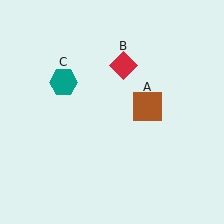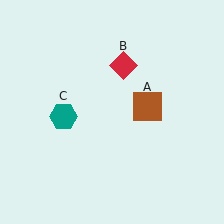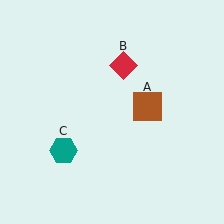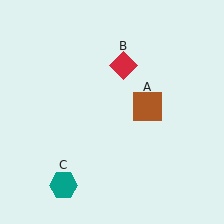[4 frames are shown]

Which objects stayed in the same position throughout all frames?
Brown square (object A) and red diamond (object B) remained stationary.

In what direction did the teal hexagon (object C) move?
The teal hexagon (object C) moved down.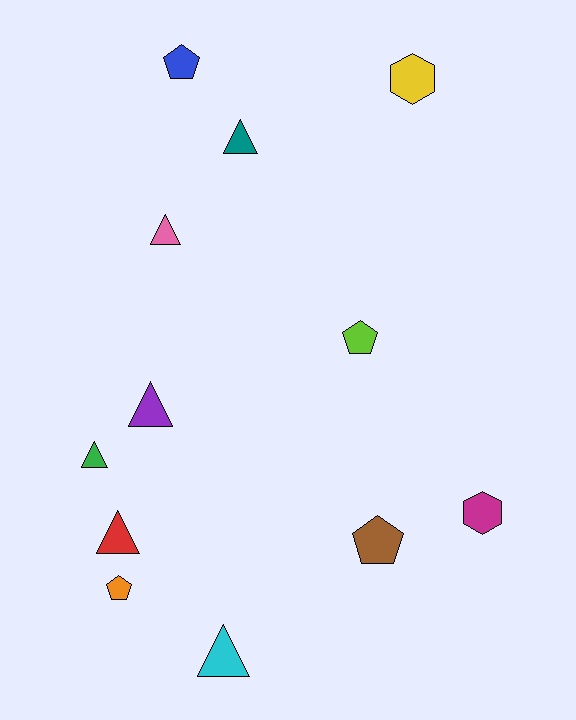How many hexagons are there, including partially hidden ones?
There are 2 hexagons.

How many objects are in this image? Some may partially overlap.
There are 12 objects.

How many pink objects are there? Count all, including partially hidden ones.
There is 1 pink object.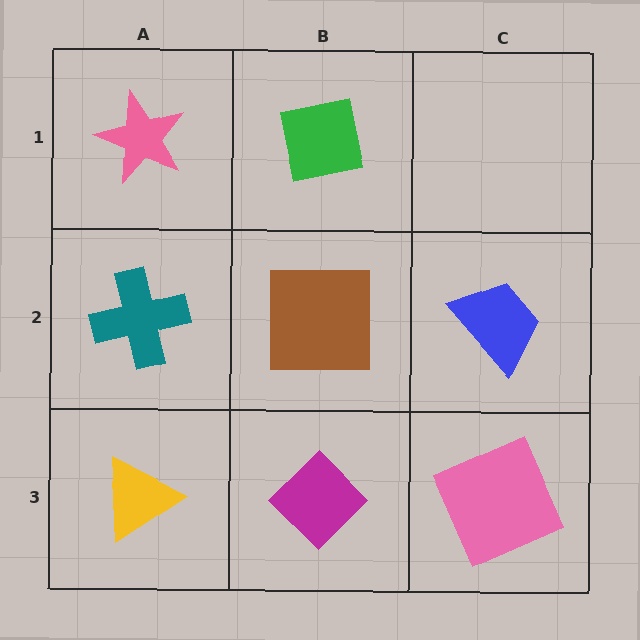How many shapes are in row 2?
3 shapes.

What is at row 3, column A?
A yellow triangle.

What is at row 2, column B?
A brown square.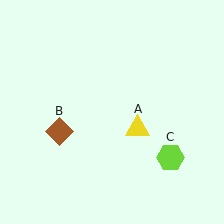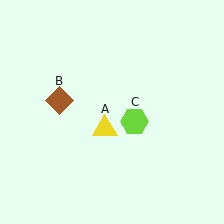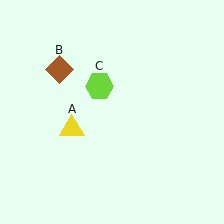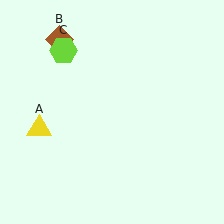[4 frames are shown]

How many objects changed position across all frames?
3 objects changed position: yellow triangle (object A), brown diamond (object B), lime hexagon (object C).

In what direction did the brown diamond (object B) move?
The brown diamond (object B) moved up.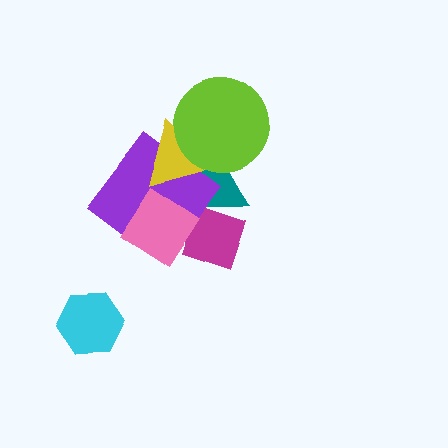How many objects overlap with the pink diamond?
4 objects overlap with the pink diamond.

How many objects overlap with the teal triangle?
5 objects overlap with the teal triangle.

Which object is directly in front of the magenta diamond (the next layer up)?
The teal triangle is directly in front of the magenta diamond.